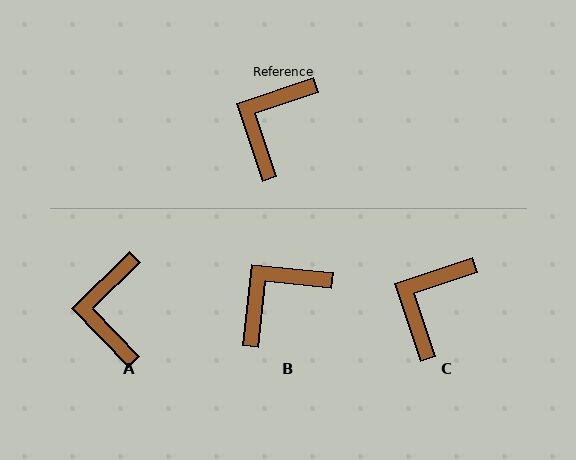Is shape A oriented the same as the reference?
No, it is off by about 26 degrees.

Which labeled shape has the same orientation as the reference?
C.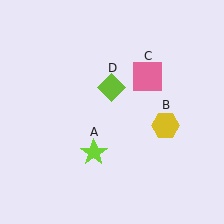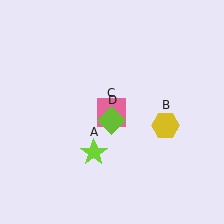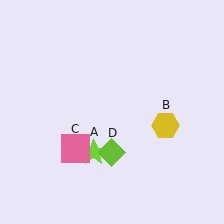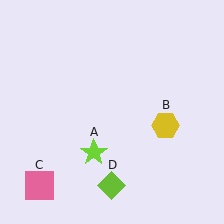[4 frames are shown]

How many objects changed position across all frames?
2 objects changed position: pink square (object C), lime diamond (object D).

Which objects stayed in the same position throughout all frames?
Lime star (object A) and yellow hexagon (object B) remained stationary.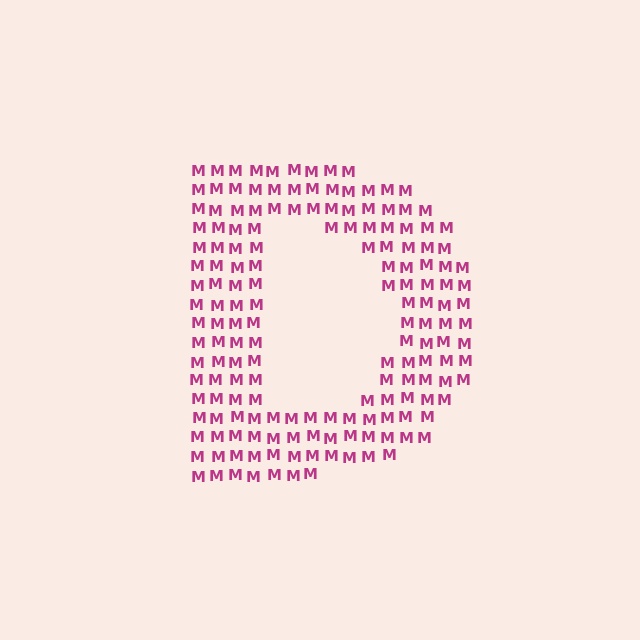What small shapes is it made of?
It is made of small letter M's.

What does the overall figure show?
The overall figure shows the letter D.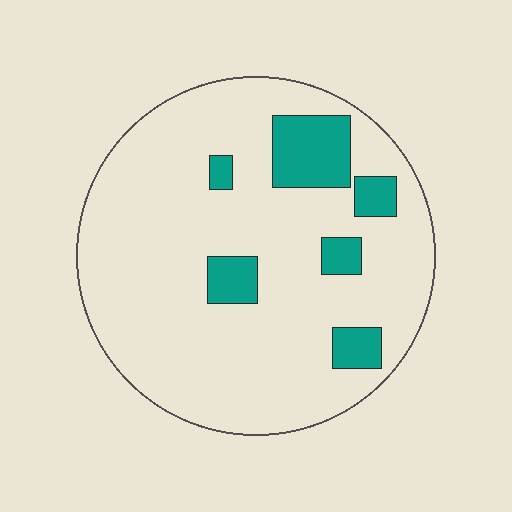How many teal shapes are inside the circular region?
6.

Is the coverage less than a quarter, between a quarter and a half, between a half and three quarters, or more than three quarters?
Less than a quarter.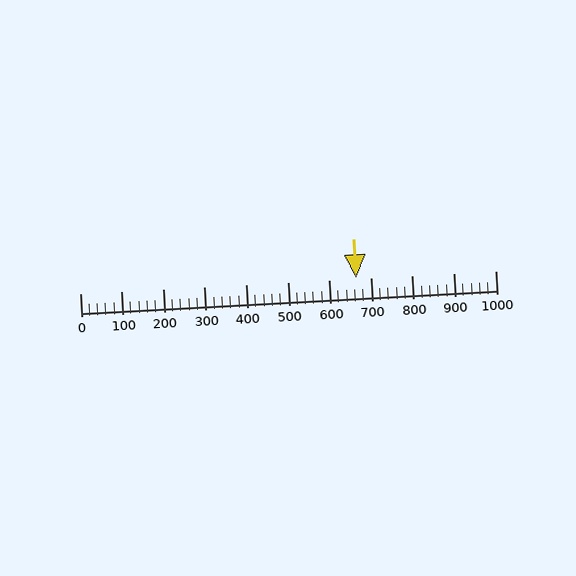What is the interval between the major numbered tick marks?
The major tick marks are spaced 100 units apart.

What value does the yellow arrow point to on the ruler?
The yellow arrow points to approximately 665.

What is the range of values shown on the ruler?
The ruler shows values from 0 to 1000.